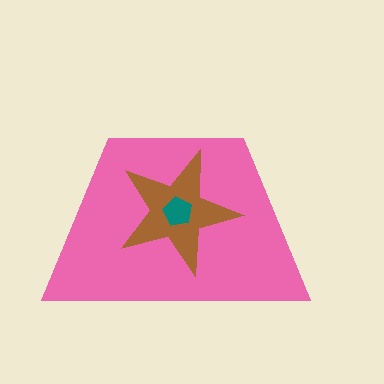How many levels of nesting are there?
3.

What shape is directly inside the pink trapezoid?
The brown star.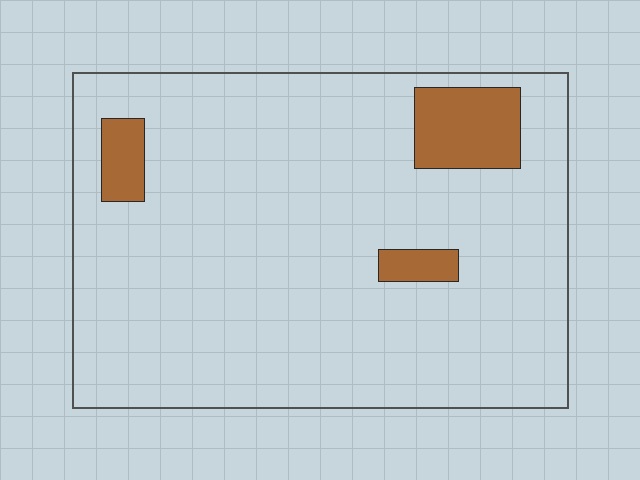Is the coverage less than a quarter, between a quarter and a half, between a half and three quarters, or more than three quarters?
Less than a quarter.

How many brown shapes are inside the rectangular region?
3.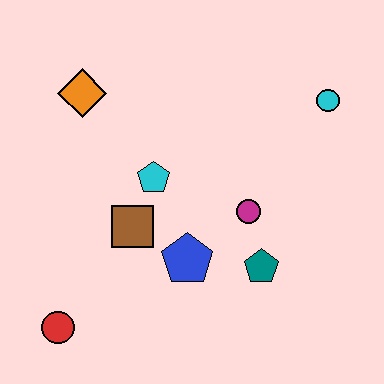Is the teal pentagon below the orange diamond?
Yes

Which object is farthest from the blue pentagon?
The cyan circle is farthest from the blue pentagon.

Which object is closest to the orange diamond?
The cyan pentagon is closest to the orange diamond.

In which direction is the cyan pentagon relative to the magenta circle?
The cyan pentagon is to the left of the magenta circle.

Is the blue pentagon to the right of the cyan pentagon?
Yes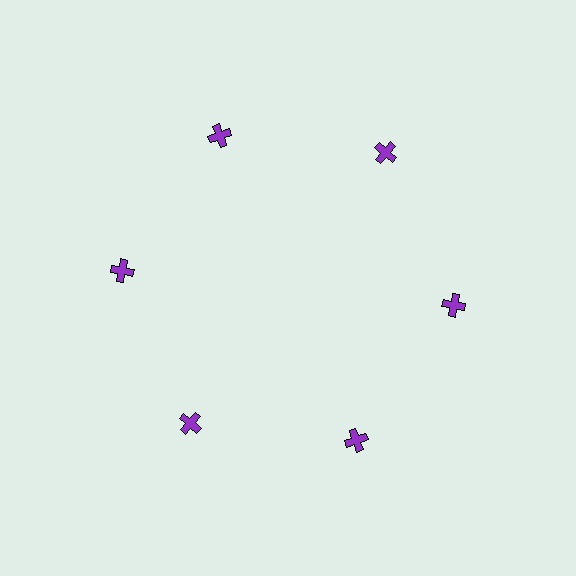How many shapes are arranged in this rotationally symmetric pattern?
There are 6 shapes, arranged in 6 groups of 1.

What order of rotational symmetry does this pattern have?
This pattern has 6-fold rotational symmetry.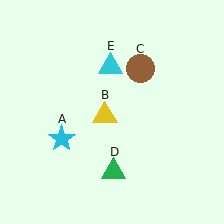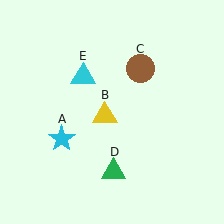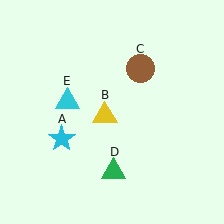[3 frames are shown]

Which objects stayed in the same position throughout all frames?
Cyan star (object A) and yellow triangle (object B) and brown circle (object C) and green triangle (object D) remained stationary.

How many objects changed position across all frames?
1 object changed position: cyan triangle (object E).